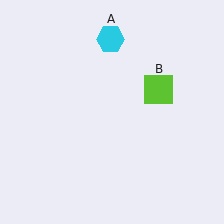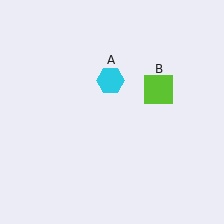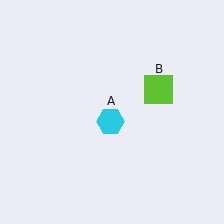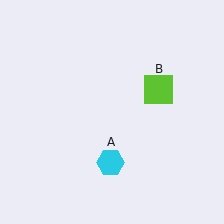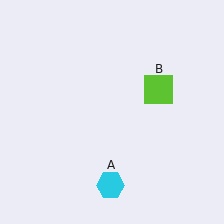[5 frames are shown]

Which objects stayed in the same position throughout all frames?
Lime square (object B) remained stationary.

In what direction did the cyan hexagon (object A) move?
The cyan hexagon (object A) moved down.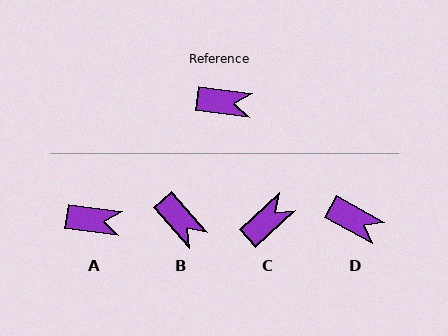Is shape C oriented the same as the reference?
No, it is off by about 50 degrees.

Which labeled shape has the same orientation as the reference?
A.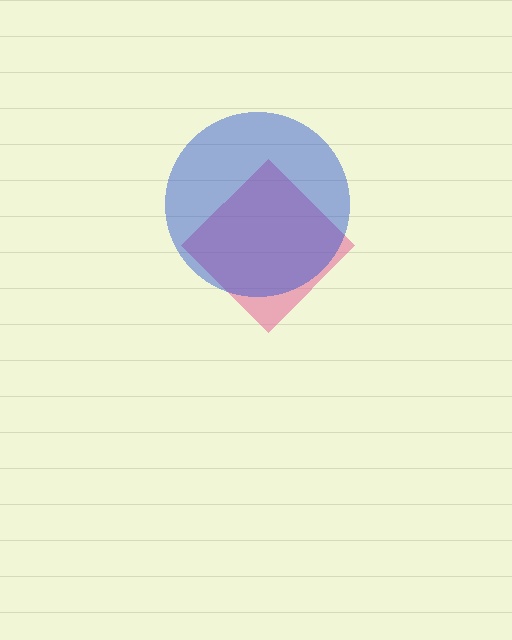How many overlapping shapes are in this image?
There are 2 overlapping shapes in the image.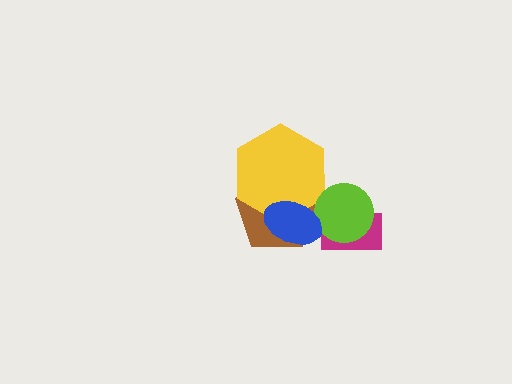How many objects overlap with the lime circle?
2 objects overlap with the lime circle.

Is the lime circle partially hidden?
Yes, it is partially covered by another shape.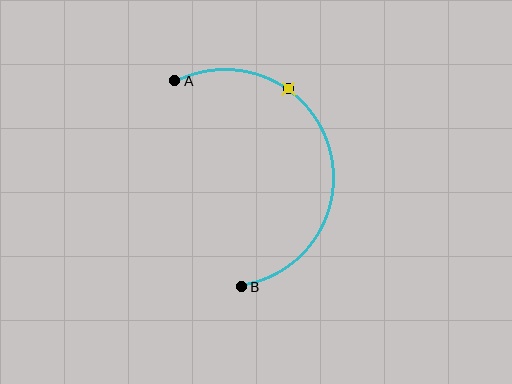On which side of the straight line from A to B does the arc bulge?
The arc bulges to the right of the straight line connecting A and B.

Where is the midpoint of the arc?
The arc midpoint is the point on the curve farthest from the straight line joining A and B. It sits to the right of that line.